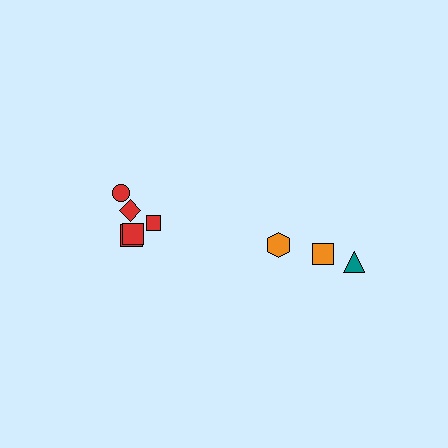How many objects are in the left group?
There are 6 objects.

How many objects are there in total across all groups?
There are 9 objects.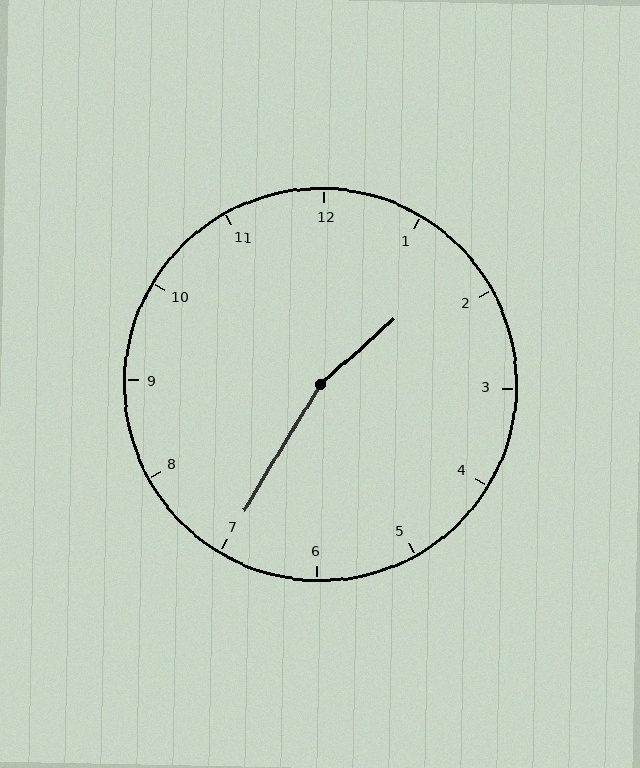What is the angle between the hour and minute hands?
Approximately 162 degrees.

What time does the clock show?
1:35.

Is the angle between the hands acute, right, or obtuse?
It is obtuse.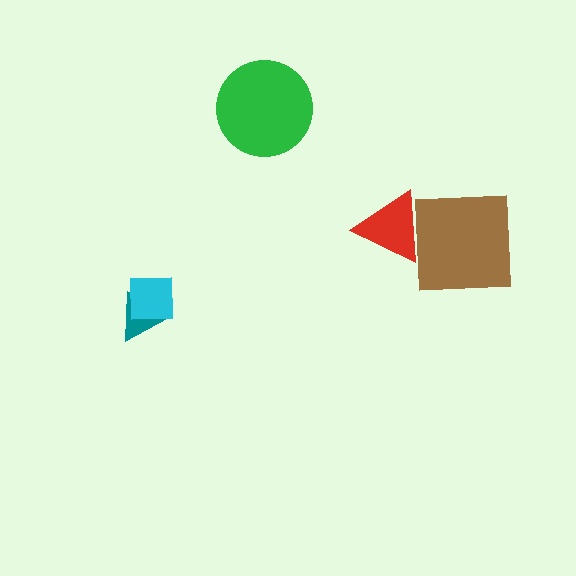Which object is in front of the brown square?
The red triangle is in front of the brown square.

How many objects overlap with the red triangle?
1 object overlaps with the red triangle.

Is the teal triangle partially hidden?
Yes, it is partially covered by another shape.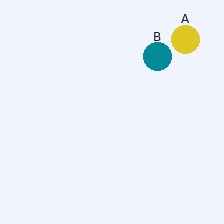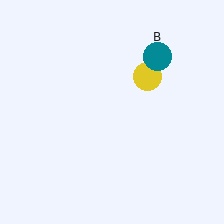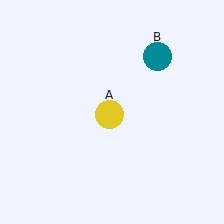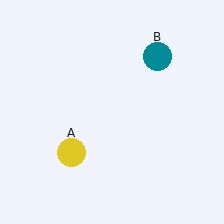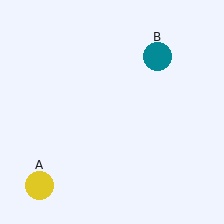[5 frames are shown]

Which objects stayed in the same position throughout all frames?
Teal circle (object B) remained stationary.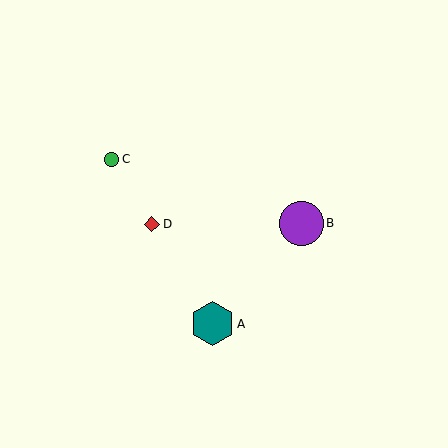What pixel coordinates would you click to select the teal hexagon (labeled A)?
Click at (213, 324) to select the teal hexagon A.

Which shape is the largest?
The purple circle (labeled B) is the largest.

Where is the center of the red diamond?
The center of the red diamond is at (152, 224).